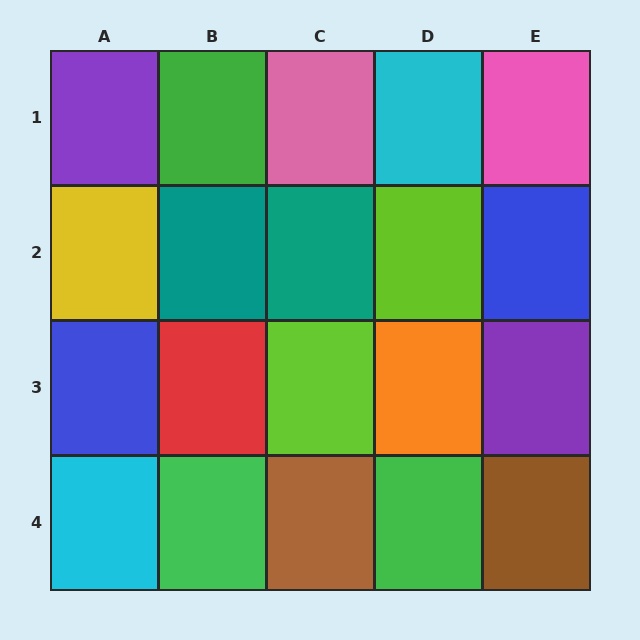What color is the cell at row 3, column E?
Purple.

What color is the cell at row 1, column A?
Purple.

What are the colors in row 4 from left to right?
Cyan, green, brown, green, brown.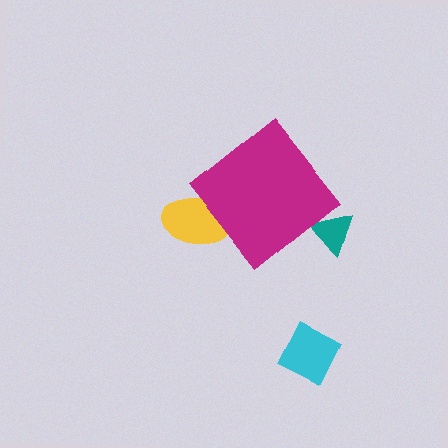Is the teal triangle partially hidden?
Yes, the teal triangle is partially hidden behind the magenta diamond.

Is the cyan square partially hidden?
No, the cyan square is fully visible.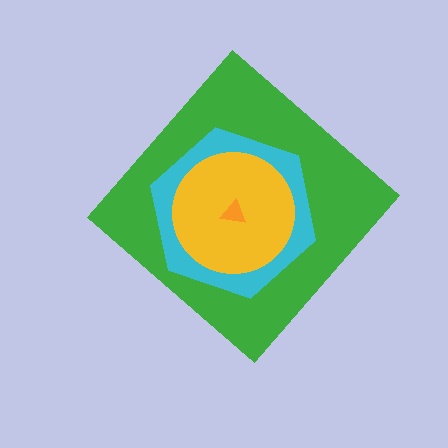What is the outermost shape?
The green diamond.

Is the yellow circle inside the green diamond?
Yes.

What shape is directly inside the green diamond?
The cyan hexagon.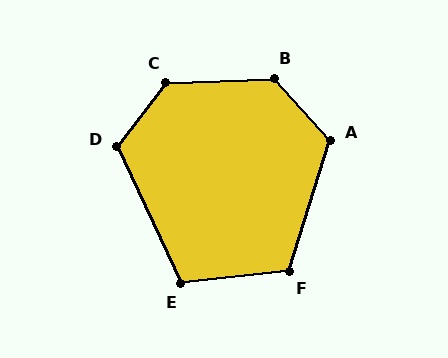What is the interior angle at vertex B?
Approximately 129 degrees (obtuse).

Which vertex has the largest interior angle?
C, at approximately 130 degrees.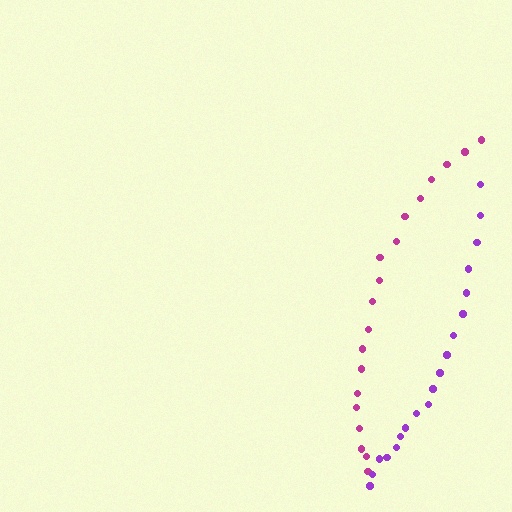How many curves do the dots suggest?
There are 2 distinct paths.